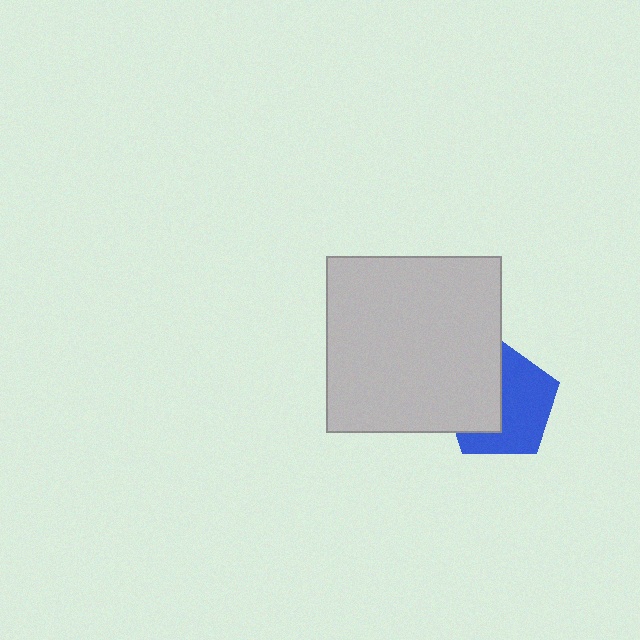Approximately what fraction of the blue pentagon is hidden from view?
Roughly 43% of the blue pentagon is hidden behind the light gray square.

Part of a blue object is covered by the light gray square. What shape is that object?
It is a pentagon.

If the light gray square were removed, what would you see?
You would see the complete blue pentagon.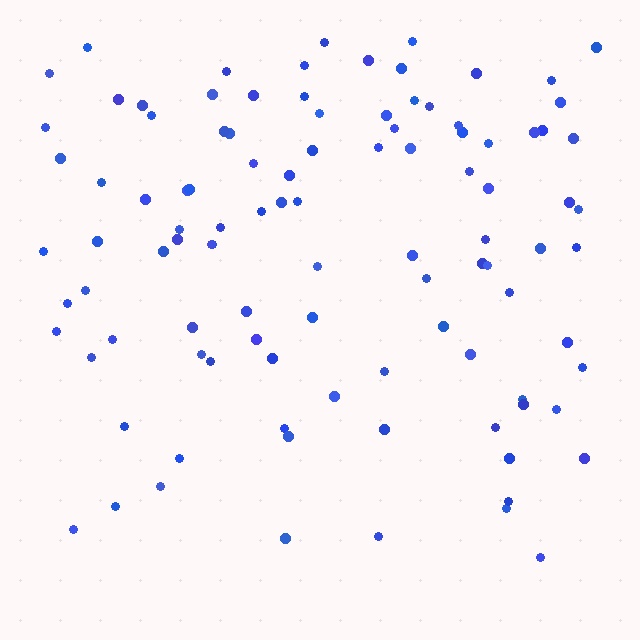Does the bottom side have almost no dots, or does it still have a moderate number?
Still a moderate number, just noticeably fewer than the top.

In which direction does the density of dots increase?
From bottom to top, with the top side densest.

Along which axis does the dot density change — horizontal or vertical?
Vertical.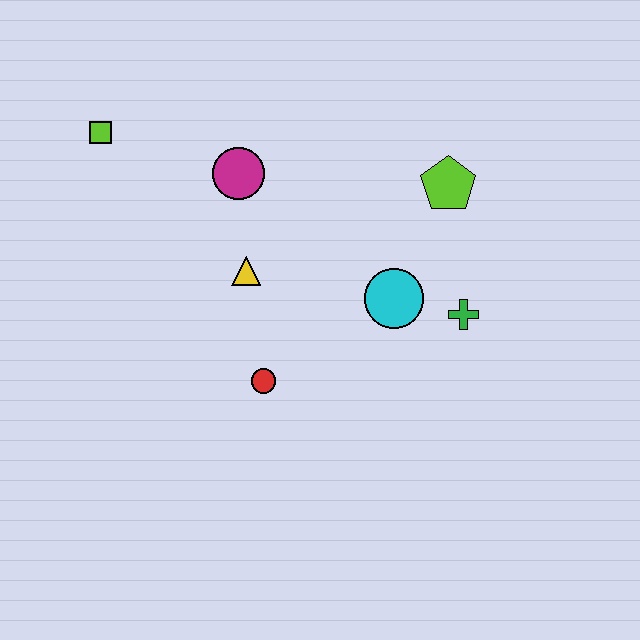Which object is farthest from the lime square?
The green cross is farthest from the lime square.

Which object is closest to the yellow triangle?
The magenta circle is closest to the yellow triangle.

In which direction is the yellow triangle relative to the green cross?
The yellow triangle is to the left of the green cross.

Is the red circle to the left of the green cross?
Yes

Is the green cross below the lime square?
Yes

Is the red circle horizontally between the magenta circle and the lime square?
No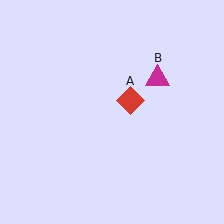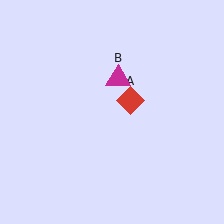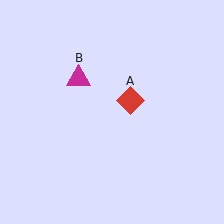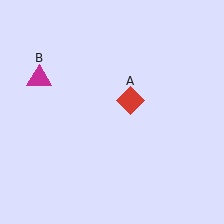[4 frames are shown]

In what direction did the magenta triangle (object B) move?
The magenta triangle (object B) moved left.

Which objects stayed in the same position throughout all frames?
Red diamond (object A) remained stationary.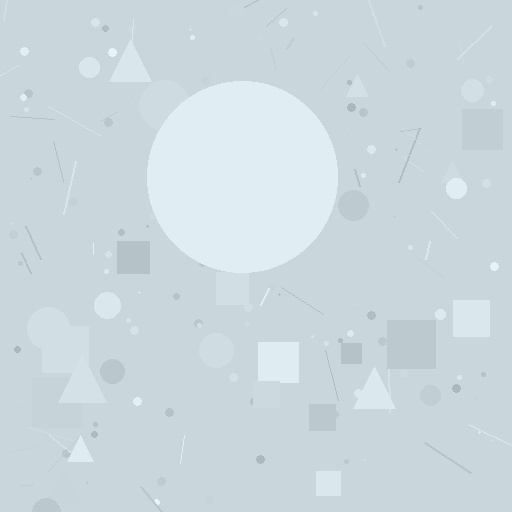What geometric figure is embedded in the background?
A circle is embedded in the background.